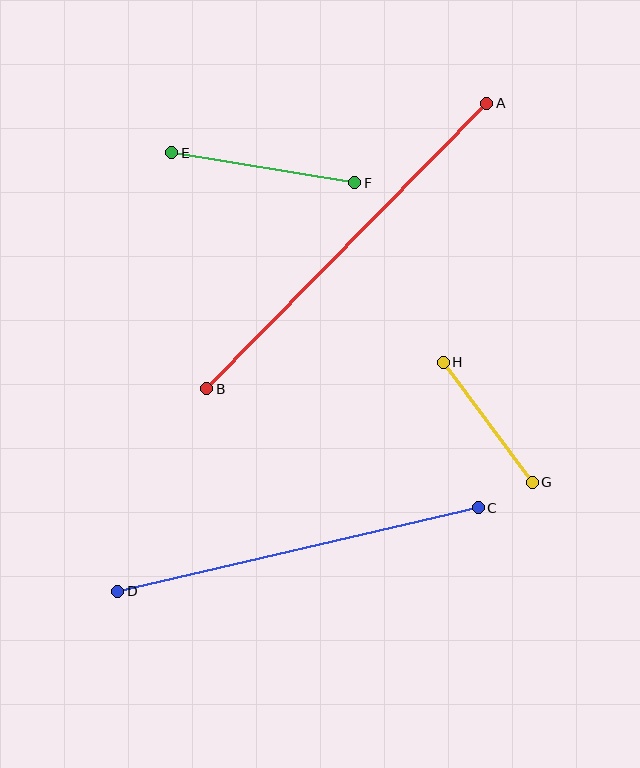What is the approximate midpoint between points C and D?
The midpoint is at approximately (298, 549) pixels.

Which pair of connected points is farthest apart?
Points A and B are farthest apart.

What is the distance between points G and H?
The distance is approximately 150 pixels.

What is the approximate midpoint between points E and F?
The midpoint is at approximately (263, 168) pixels.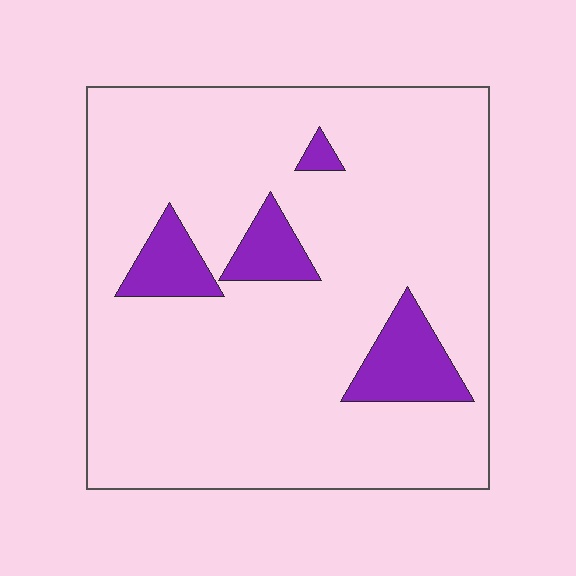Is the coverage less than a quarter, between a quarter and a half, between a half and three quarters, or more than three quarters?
Less than a quarter.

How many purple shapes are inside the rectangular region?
4.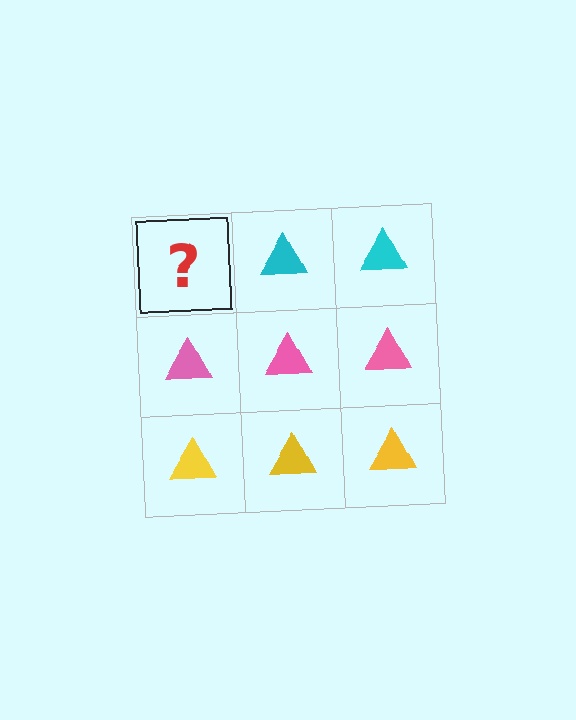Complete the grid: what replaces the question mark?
The question mark should be replaced with a cyan triangle.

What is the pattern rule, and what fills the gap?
The rule is that each row has a consistent color. The gap should be filled with a cyan triangle.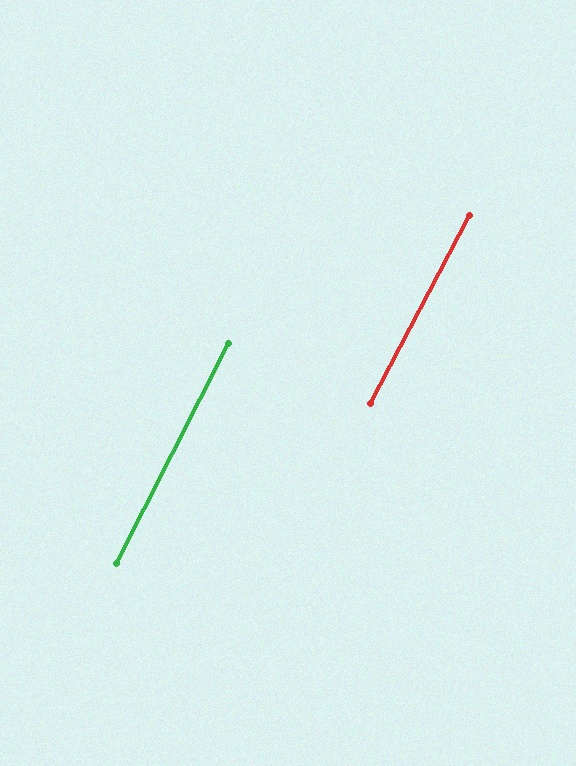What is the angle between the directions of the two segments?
Approximately 1 degree.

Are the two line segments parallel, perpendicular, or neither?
Parallel — their directions differ by only 0.9°.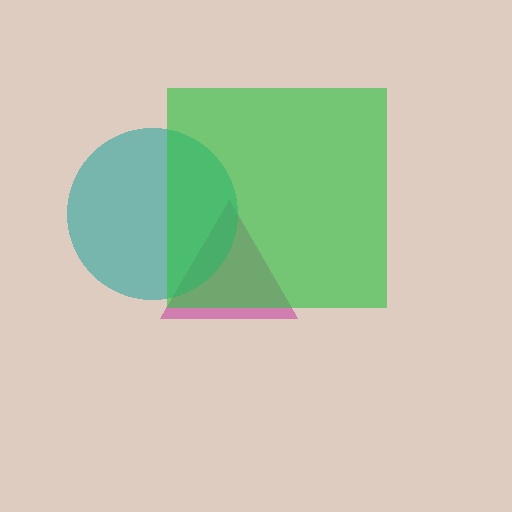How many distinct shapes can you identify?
There are 3 distinct shapes: a magenta triangle, a teal circle, a green square.